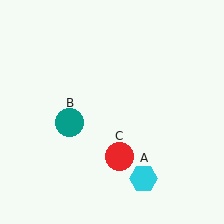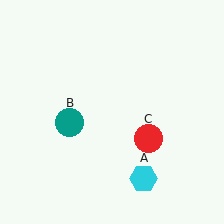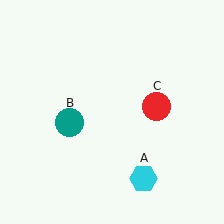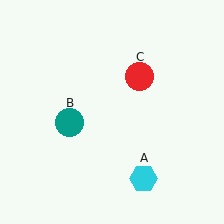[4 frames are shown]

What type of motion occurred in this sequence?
The red circle (object C) rotated counterclockwise around the center of the scene.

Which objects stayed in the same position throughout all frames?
Cyan hexagon (object A) and teal circle (object B) remained stationary.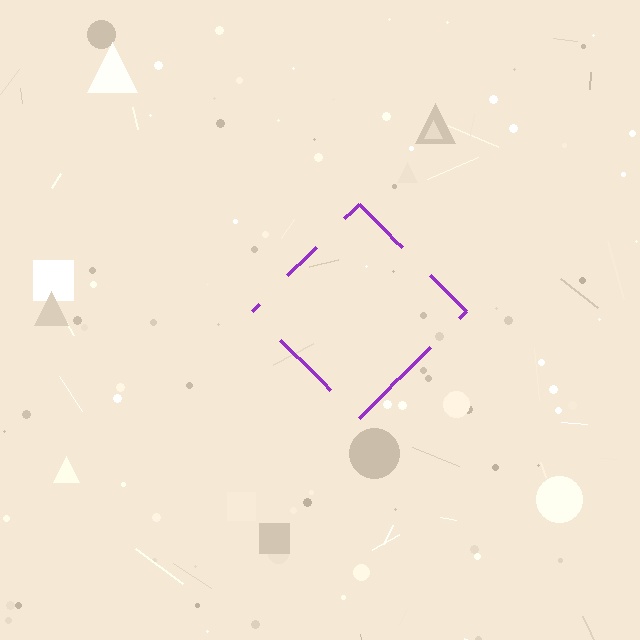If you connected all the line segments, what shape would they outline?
They would outline a diamond.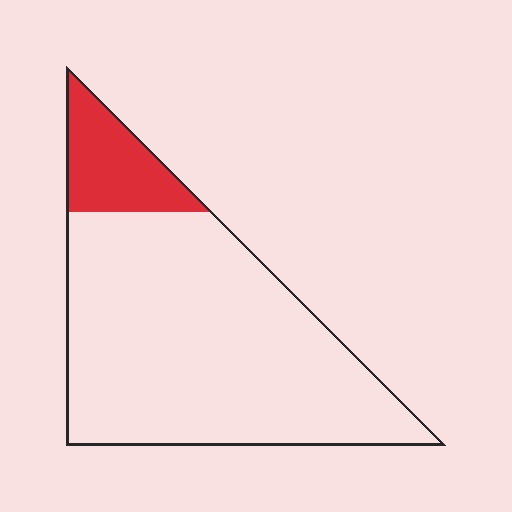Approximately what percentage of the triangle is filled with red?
Approximately 15%.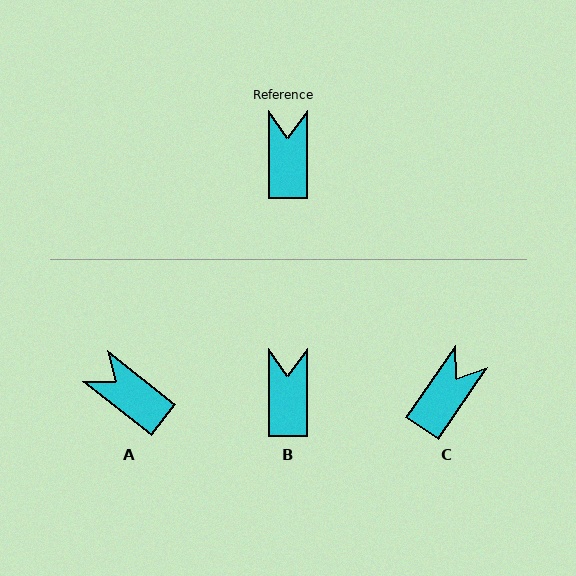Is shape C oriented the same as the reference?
No, it is off by about 34 degrees.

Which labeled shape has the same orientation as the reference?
B.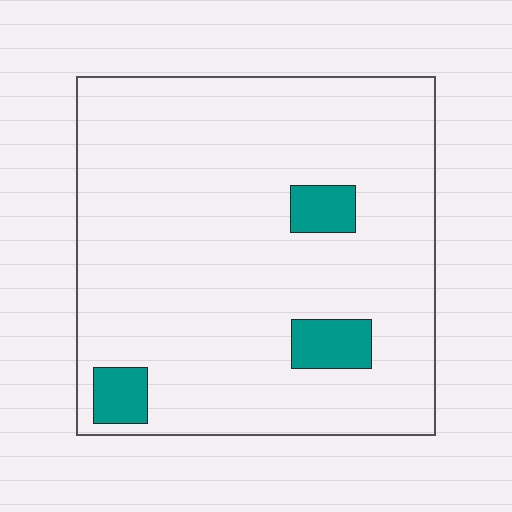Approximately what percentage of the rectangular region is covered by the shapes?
Approximately 10%.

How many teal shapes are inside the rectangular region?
3.